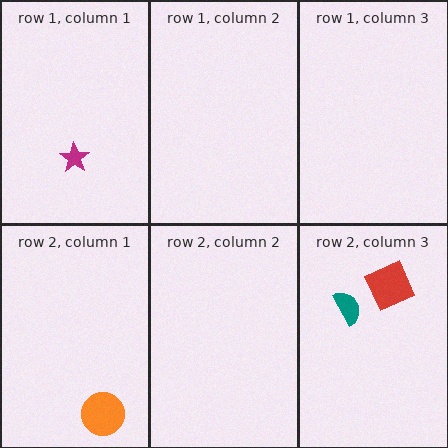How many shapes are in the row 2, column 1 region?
1.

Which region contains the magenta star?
The row 1, column 1 region.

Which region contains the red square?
The row 2, column 3 region.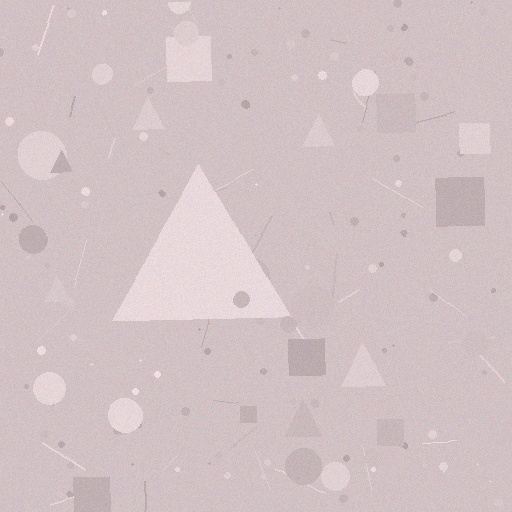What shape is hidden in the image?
A triangle is hidden in the image.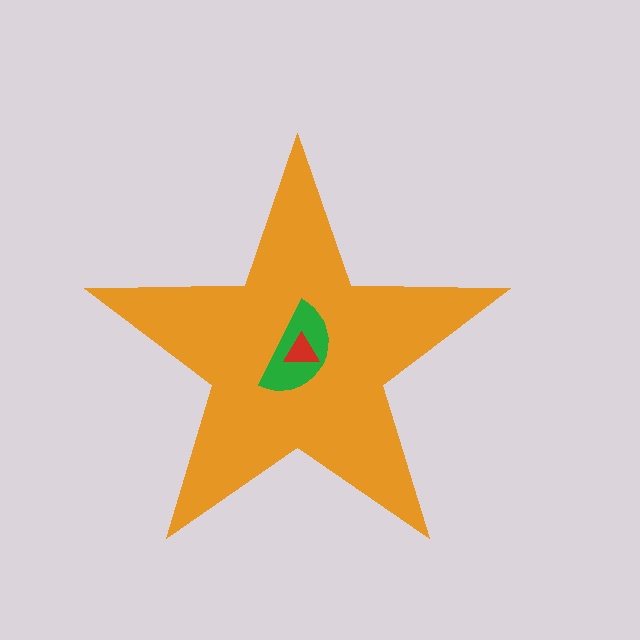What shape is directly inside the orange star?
The green semicircle.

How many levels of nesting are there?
3.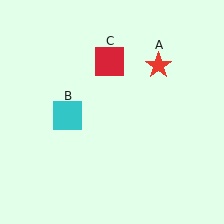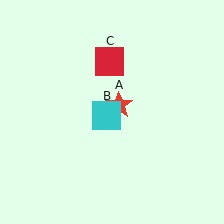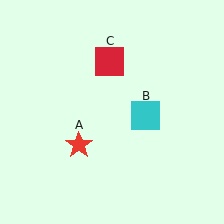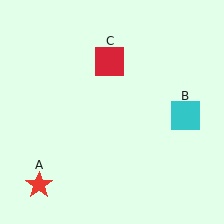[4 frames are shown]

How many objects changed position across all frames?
2 objects changed position: red star (object A), cyan square (object B).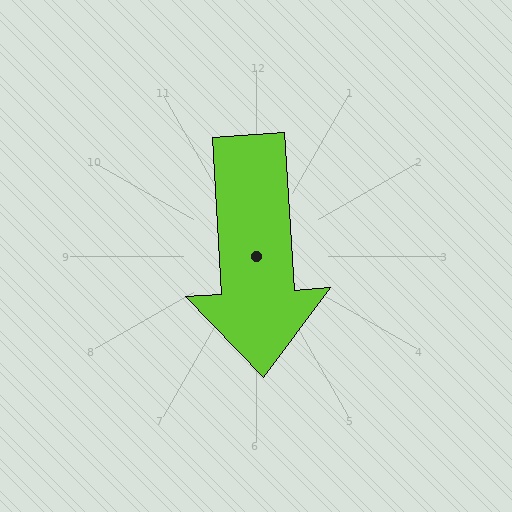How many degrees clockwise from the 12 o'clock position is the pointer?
Approximately 176 degrees.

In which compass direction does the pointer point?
South.